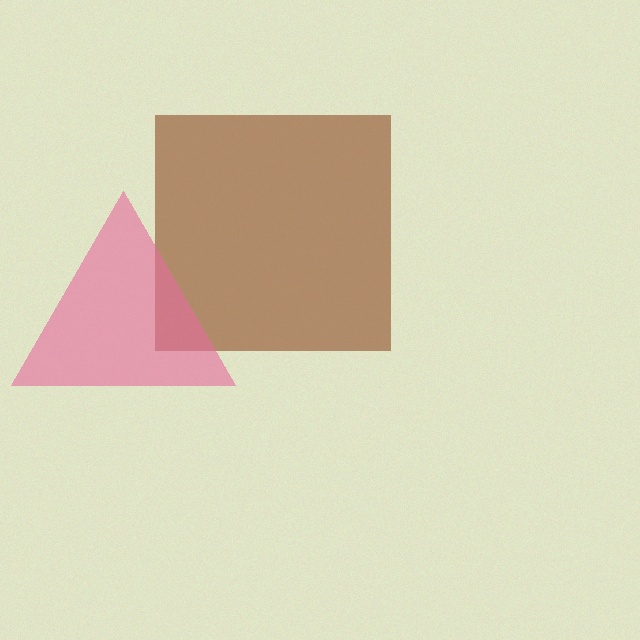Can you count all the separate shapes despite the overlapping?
Yes, there are 2 separate shapes.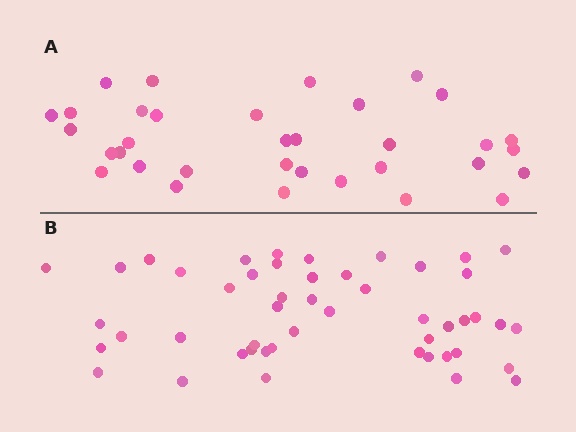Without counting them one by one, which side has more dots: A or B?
Region B (the bottom region) has more dots.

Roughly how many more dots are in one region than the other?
Region B has approximately 15 more dots than region A.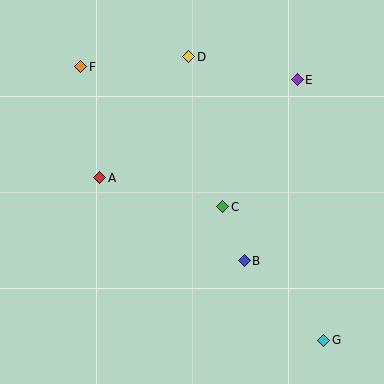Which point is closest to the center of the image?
Point C at (223, 207) is closest to the center.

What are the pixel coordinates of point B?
Point B is at (244, 261).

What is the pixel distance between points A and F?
The distance between A and F is 113 pixels.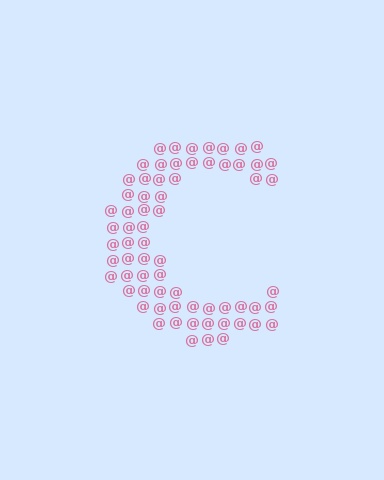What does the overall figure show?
The overall figure shows the letter C.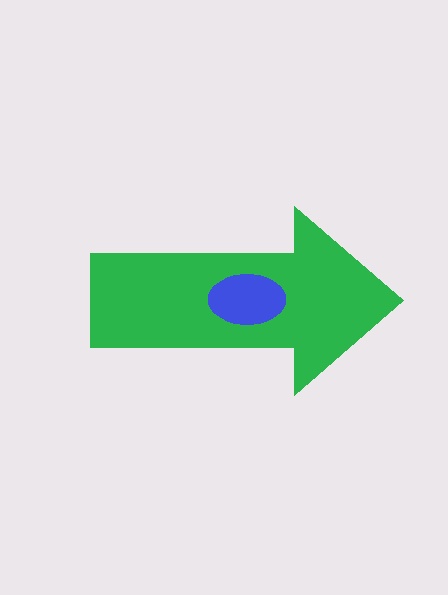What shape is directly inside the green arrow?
The blue ellipse.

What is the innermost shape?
The blue ellipse.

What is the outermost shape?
The green arrow.